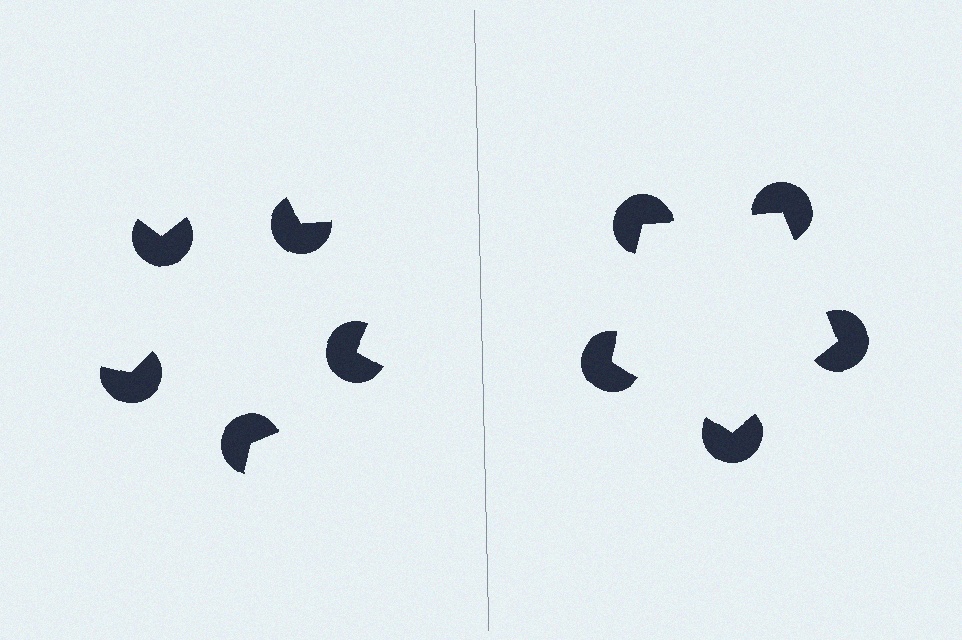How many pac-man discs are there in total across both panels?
10 — 5 on each side.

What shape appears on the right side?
An illusory pentagon.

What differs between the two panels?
The pac-man discs are positioned identically on both sides; only the wedge orientations differ. On the right they align to a pentagon; on the left they are misaligned.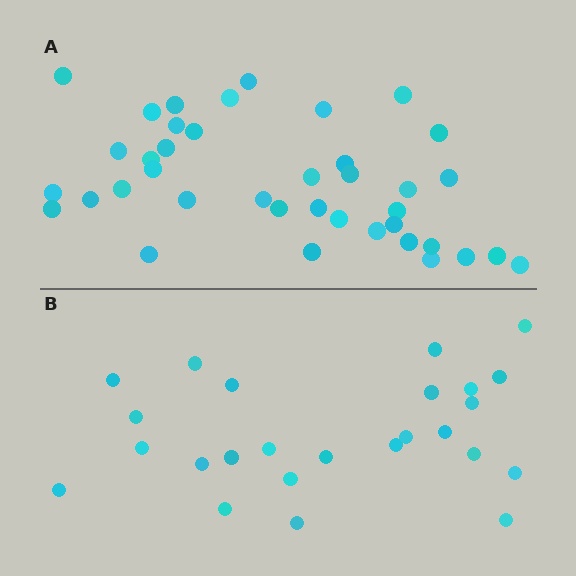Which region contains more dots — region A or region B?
Region A (the top region) has more dots.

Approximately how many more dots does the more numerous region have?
Region A has approximately 15 more dots than region B.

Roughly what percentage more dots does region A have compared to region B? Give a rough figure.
About 55% more.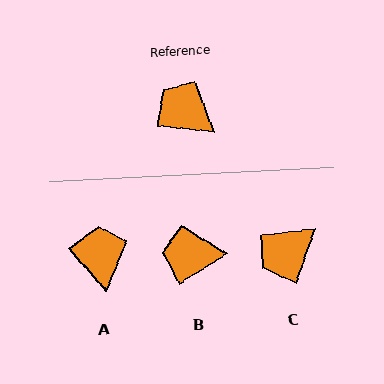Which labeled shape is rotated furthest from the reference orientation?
C, about 76 degrees away.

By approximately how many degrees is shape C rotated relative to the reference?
Approximately 76 degrees counter-clockwise.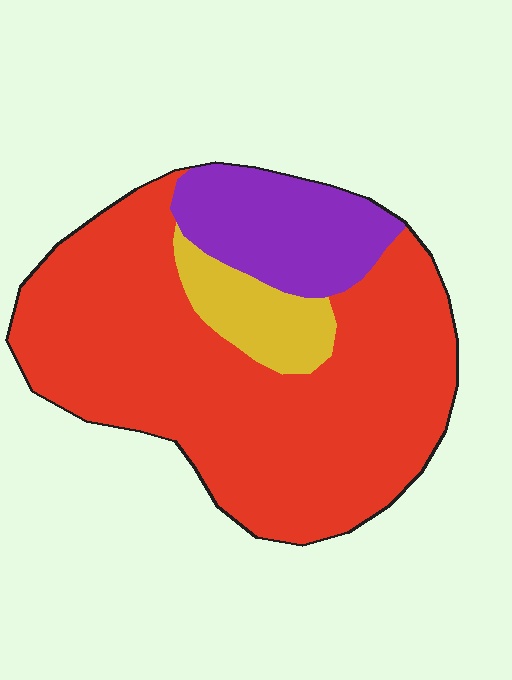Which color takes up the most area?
Red, at roughly 75%.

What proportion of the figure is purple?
Purple takes up between a sixth and a third of the figure.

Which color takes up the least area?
Yellow, at roughly 10%.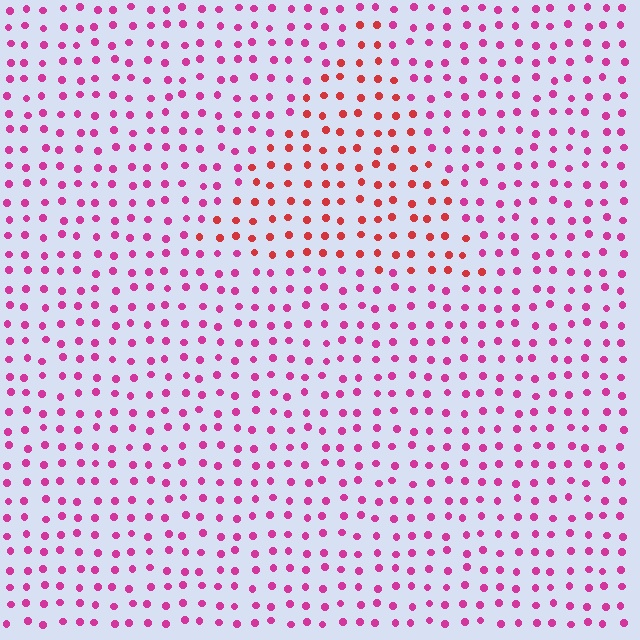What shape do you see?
I see a triangle.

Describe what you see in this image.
The image is filled with small magenta elements in a uniform arrangement. A triangle-shaped region is visible where the elements are tinted to a slightly different hue, forming a subtle color boundary.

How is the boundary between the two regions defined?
The boundary is defined purely by a slight shift in hue (about 37 degrees). Spacing, size, and orientation are identical on both sides.